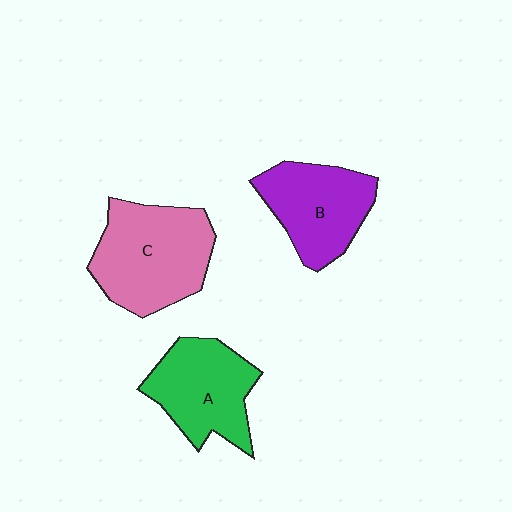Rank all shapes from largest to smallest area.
From largest to smallest: C (pink), A (green), B (purple).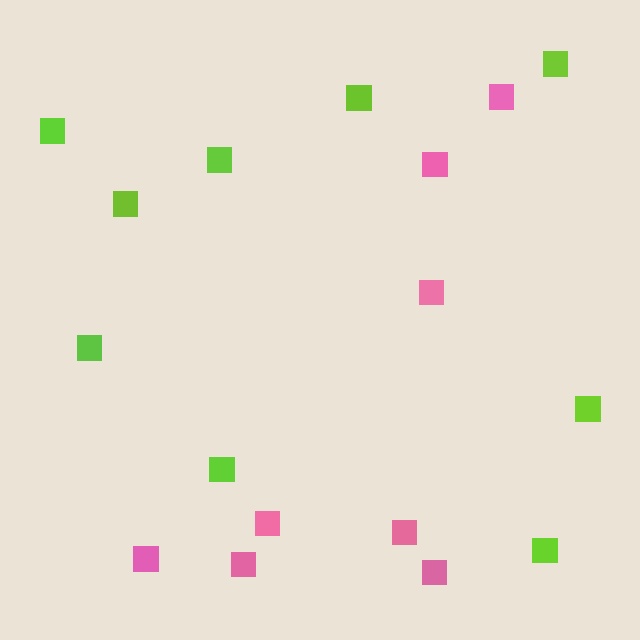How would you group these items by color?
There are 2 groups: one group of pink squares (8) and one group of lime squares (9).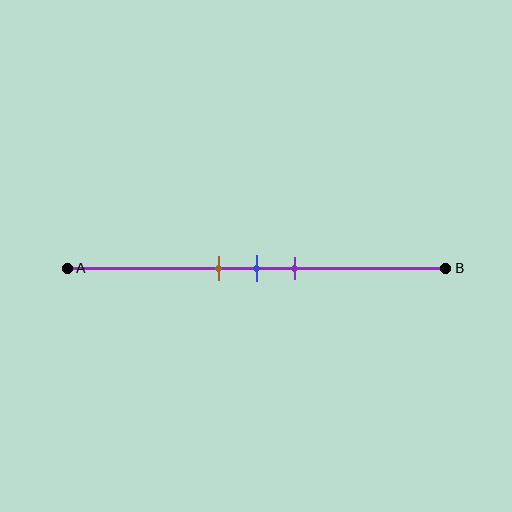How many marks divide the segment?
There are 3 marks dividing the segment.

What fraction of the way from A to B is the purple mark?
The purple mark is approximately 60% (0.6) of the way from A to B.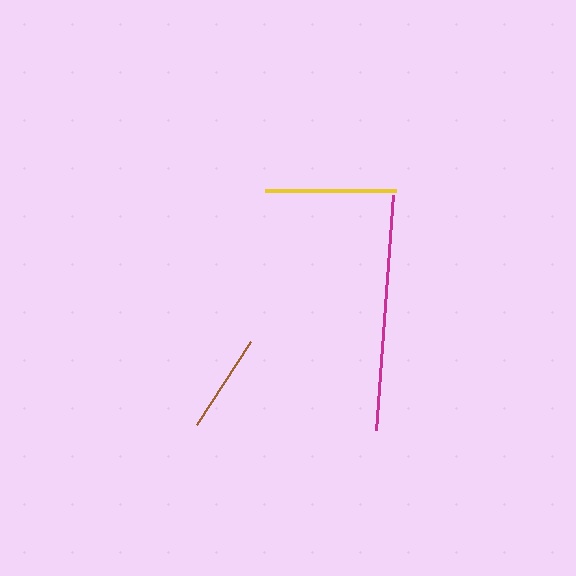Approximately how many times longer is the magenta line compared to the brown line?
The magenta line is approximately 2.4 times the length of the brown line.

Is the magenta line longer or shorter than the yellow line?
The magenta line is longer than the yellow line.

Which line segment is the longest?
The magenta line is the longest at approximately 236 pixels.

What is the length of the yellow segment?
The yellow segment is approximately 131 pixels long.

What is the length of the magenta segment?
The magenta segment is approximately 236 pixels long.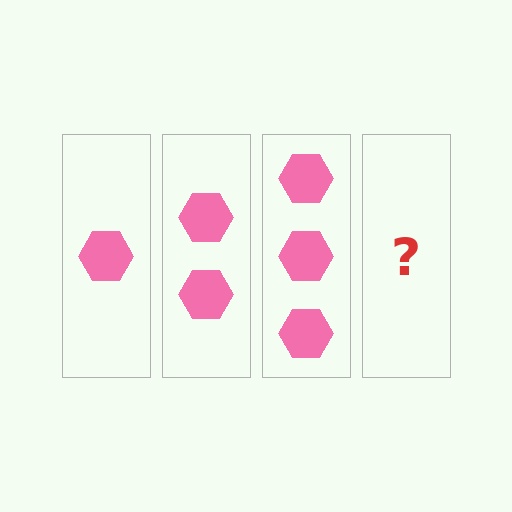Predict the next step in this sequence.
The next step is 4 hexagons.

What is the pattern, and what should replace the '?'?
The pattern is that each step adds one more hexagon. The '?' should be 4 hexagons.